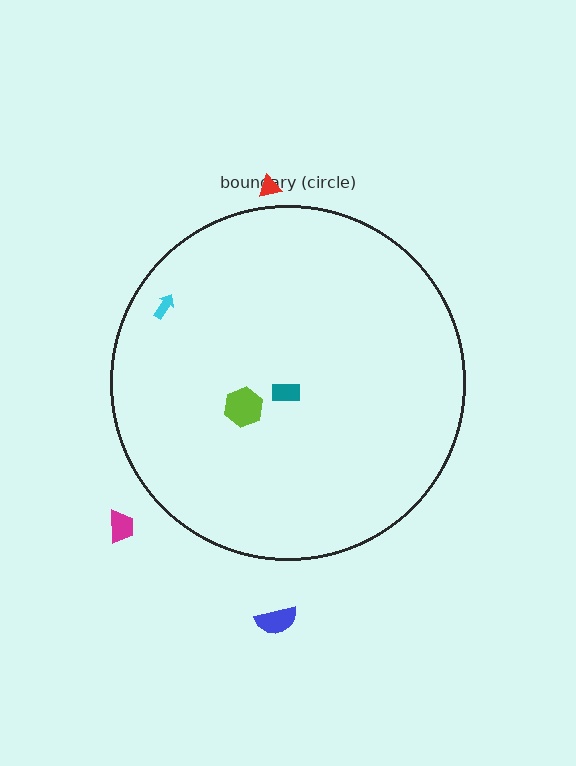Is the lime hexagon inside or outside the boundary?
Inside.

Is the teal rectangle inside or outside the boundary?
Inside.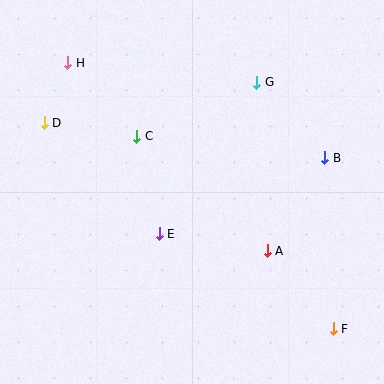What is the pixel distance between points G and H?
The distance between G and H is 190 pixels.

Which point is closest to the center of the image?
Point E at (159, 234) is closest to the center.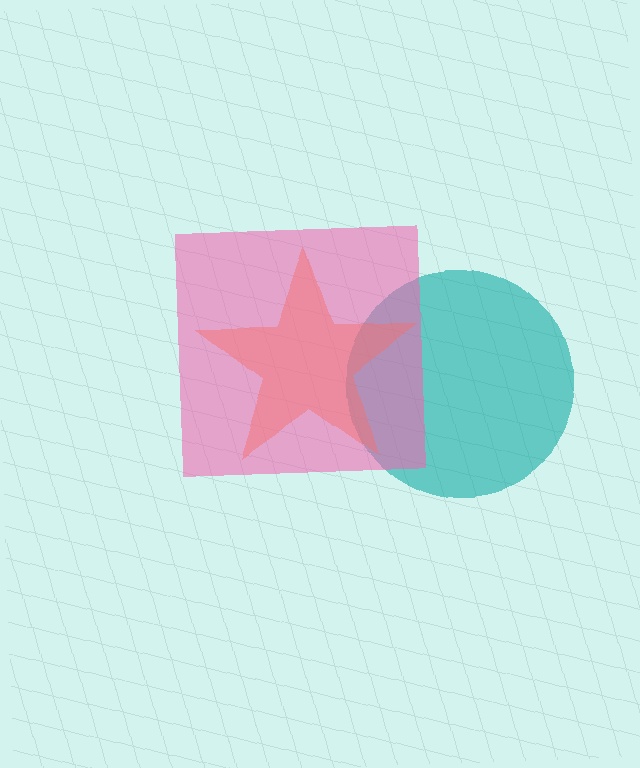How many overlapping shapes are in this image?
There are 3 overlapping shapes in the image.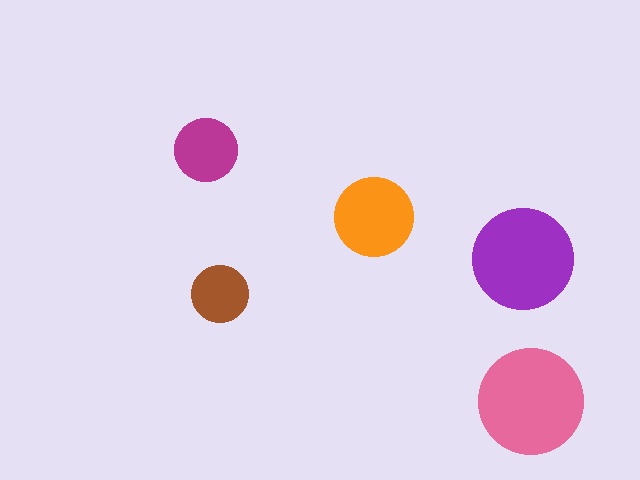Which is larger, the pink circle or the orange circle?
The pink one.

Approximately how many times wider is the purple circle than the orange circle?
About 1.5 times wider.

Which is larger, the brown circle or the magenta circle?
The magenta one.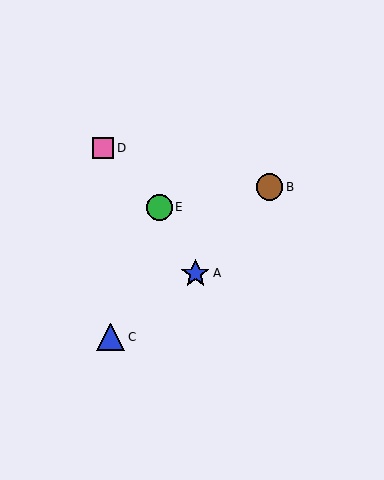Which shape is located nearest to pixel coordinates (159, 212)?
The green circle (labeled E) at (159, 207) is nearest to that location.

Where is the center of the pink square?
The center of the pink square is at (103, 148).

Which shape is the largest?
The blue star (labeled A) is the largest.